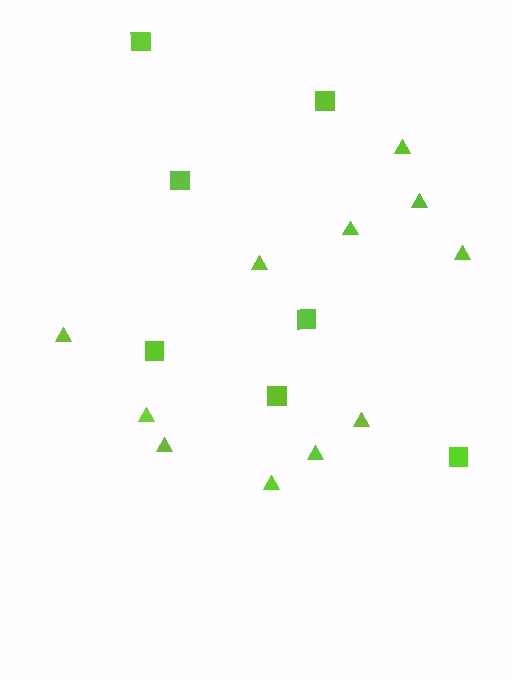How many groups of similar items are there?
There are 2 groups: one group of squares (7) and one group of triangles (11).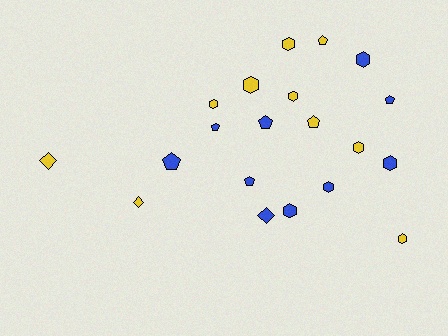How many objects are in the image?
There are 20 objects.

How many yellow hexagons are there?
There are 6 yellow hexagons.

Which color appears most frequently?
Blue, with 10 objects.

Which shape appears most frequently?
Hexagon, with 10 objects.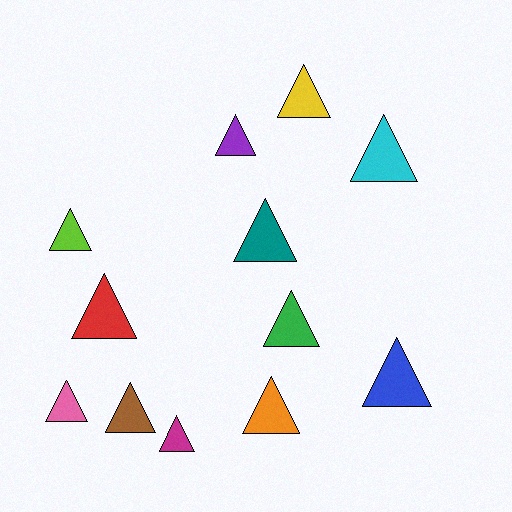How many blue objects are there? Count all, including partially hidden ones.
There is 1 blue object.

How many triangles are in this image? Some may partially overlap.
There are 12 triangles.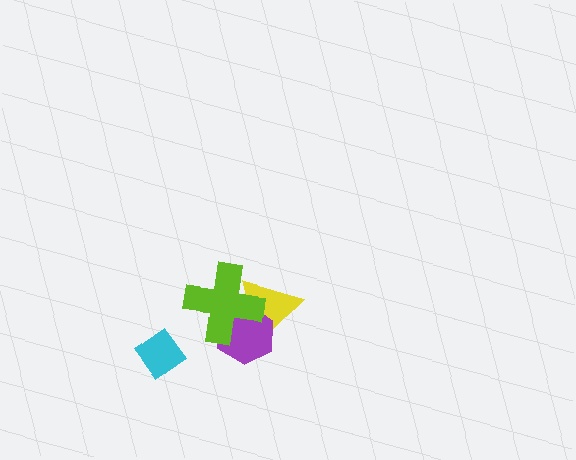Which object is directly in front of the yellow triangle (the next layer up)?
The purple hexagon is directly in front of the yellow triangle.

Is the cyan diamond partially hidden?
No, no other shape covers it.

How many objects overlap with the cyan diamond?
0 objects overlap with the cyan diamond.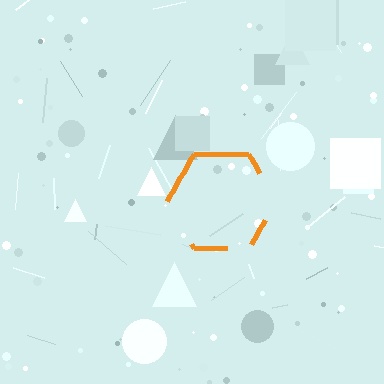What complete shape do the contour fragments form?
The contour fragments form a hexagon.